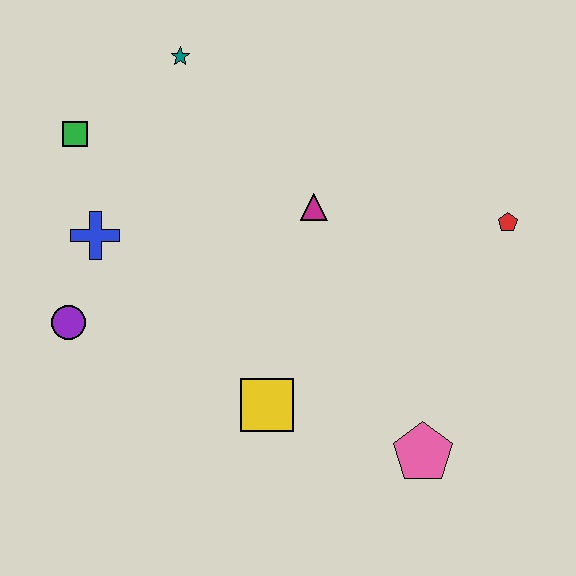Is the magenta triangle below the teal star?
Yes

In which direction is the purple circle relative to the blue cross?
The purple circle is below the blue cross.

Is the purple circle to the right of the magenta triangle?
No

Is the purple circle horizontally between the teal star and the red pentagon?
No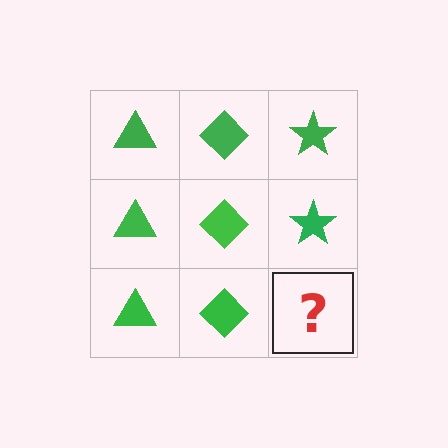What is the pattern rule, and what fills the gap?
The rule is that each column has a consistent shape. The gap should be filled with a green star.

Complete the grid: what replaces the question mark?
The question mark should be replaced with a green star.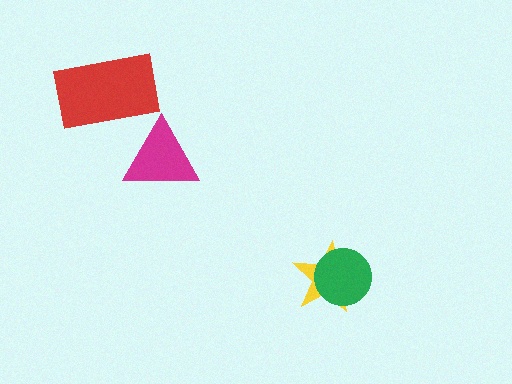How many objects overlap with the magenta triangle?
0 objects overlap with the magenta triangle.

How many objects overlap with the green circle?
1 object overlaps with the green circle.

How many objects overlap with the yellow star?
1 object overlaps with the yellow star.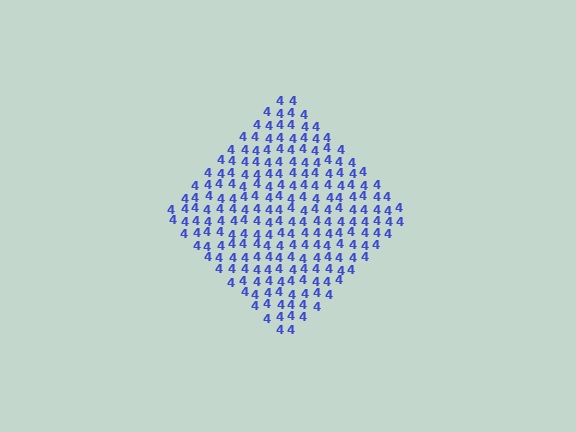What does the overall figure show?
The overall figure shows a diamond.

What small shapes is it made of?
It is made of small digit 4's.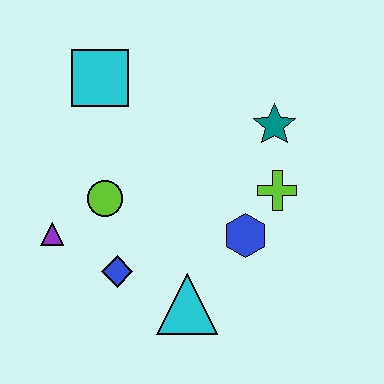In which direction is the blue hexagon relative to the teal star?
The blue hexagon is below the teal star.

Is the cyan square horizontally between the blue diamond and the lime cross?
No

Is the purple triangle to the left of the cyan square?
Yes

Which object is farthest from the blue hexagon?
The cyan square is farthest from the blue hexagon.